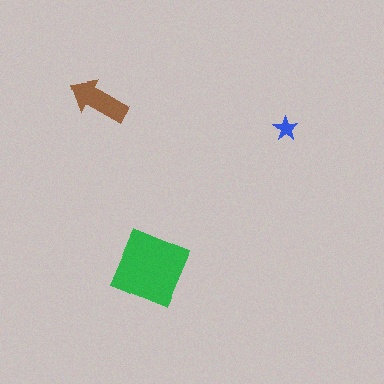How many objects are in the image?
There are 3 objects in the image.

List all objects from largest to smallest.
The green diamond, the brown arrow, the blue star.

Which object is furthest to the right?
The blue star is rightmost.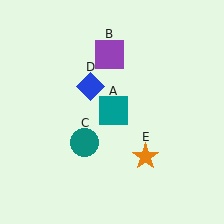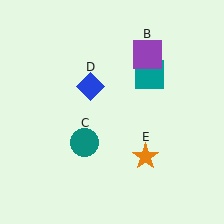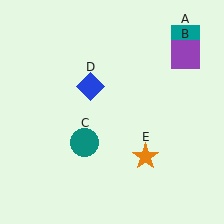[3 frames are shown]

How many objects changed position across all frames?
2 objects changed position: teal square (object A), purple square (object B).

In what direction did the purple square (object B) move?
The purple square (object B) moved right.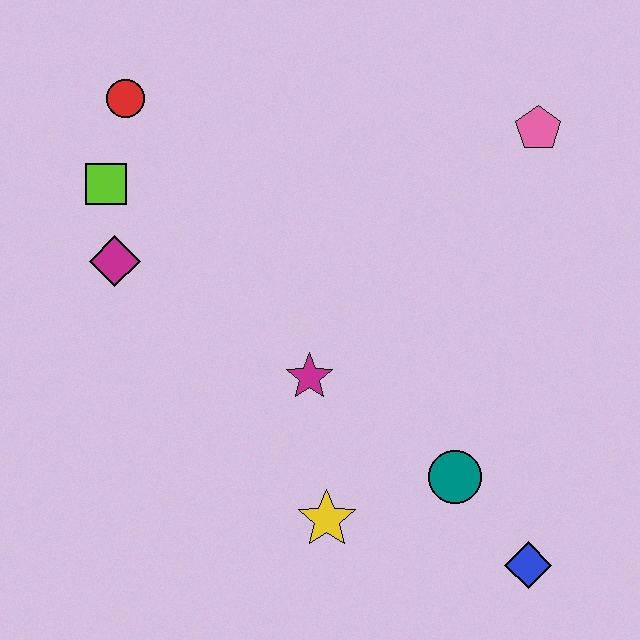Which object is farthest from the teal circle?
The red circle is farthest from the teal circle.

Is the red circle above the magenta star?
Yes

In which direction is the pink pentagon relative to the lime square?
The pink pentagon is to the right of the lime square.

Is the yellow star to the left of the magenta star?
No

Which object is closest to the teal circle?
The blue diamond is closest to the teal circle.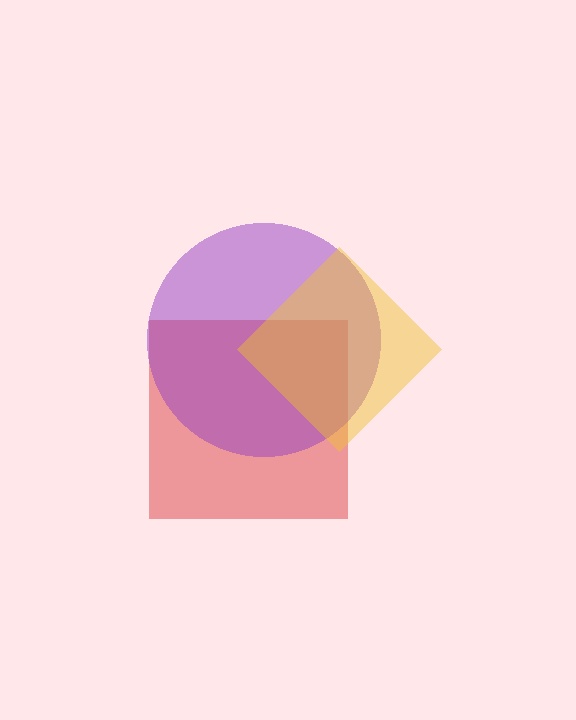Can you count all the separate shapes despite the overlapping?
Yes, there are 3 separate shapes.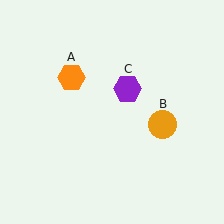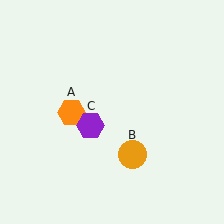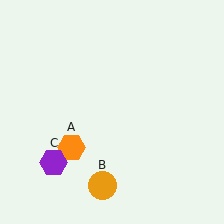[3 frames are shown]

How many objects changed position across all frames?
3 objects changed position: orange hexagon (object A), orange circle (object B), purple hexagon (object C).